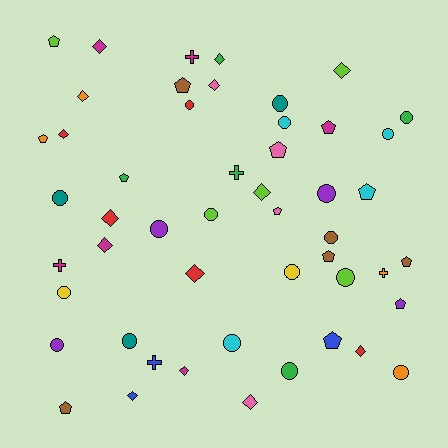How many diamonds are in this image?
There are 14 diamonds.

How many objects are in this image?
There are 50 objects.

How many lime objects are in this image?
There are 5 lime objects.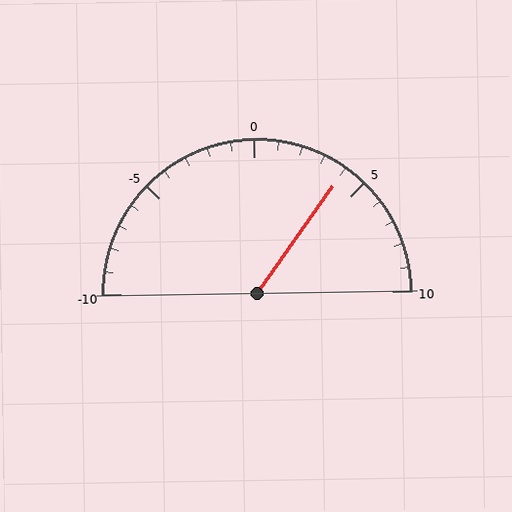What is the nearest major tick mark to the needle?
The nearest major tick mark is 5.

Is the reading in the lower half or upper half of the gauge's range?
The reading is in the upper half of the range (-10 to 10).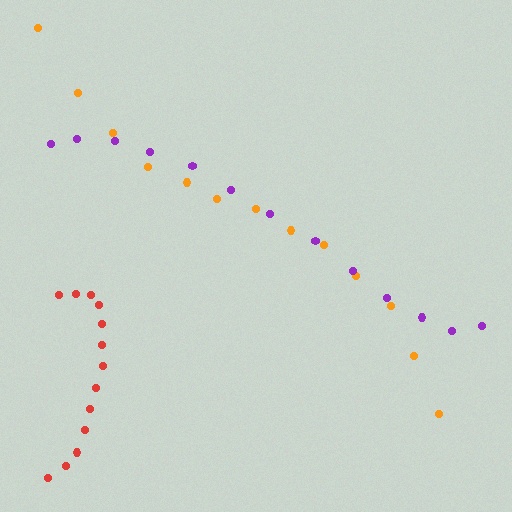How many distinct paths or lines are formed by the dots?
There are 3 distinct paths.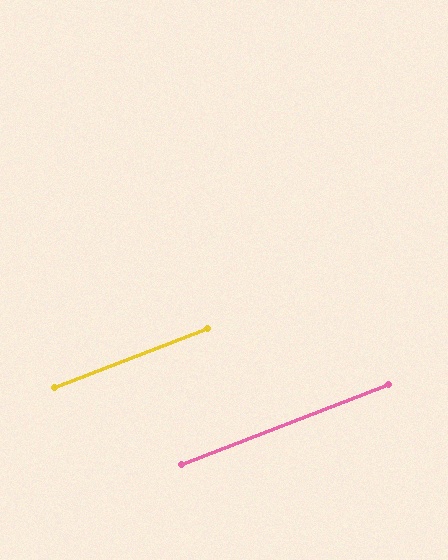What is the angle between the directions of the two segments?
Approximately 0 degrees.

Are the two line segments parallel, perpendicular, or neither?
Parallel — their directions differ by only 0.3°.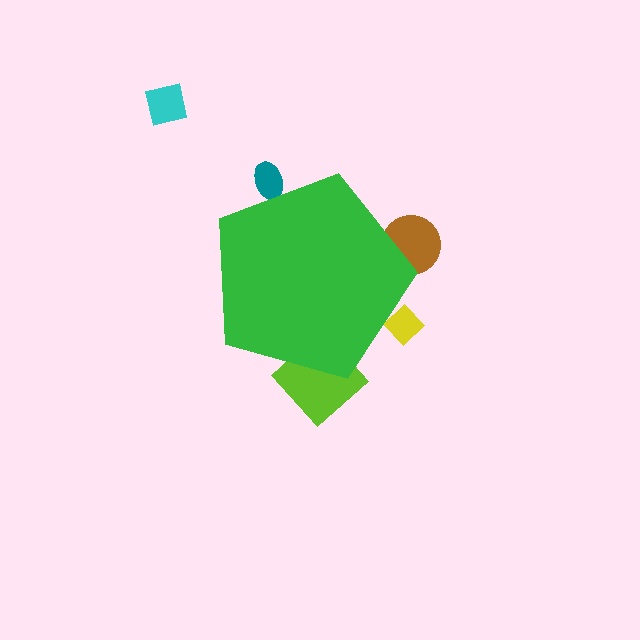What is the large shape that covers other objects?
A green pentagon.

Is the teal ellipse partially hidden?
Yes, the teal ellipse is partially hidden behind the green pentagon.